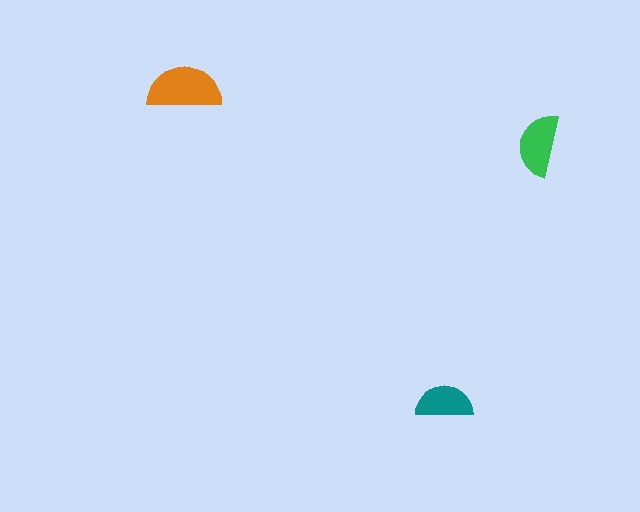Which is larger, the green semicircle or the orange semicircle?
The orange one.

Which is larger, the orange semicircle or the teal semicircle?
The orange one.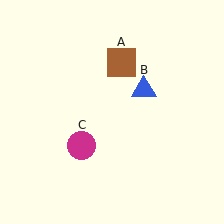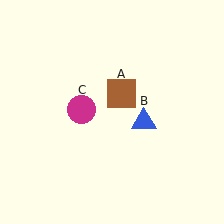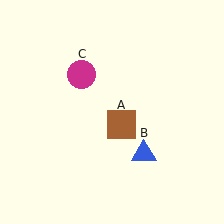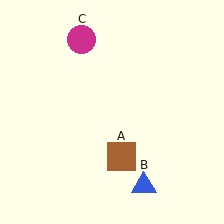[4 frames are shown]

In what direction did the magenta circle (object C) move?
The magenta circle (object C) moved up.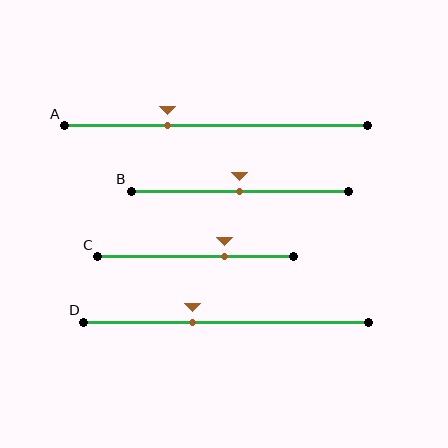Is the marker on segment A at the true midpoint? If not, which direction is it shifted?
No, the marker on segment A is shifted to the left by about 16% of the segment length.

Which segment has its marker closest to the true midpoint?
Segment B has its marker closest to the true midpoint.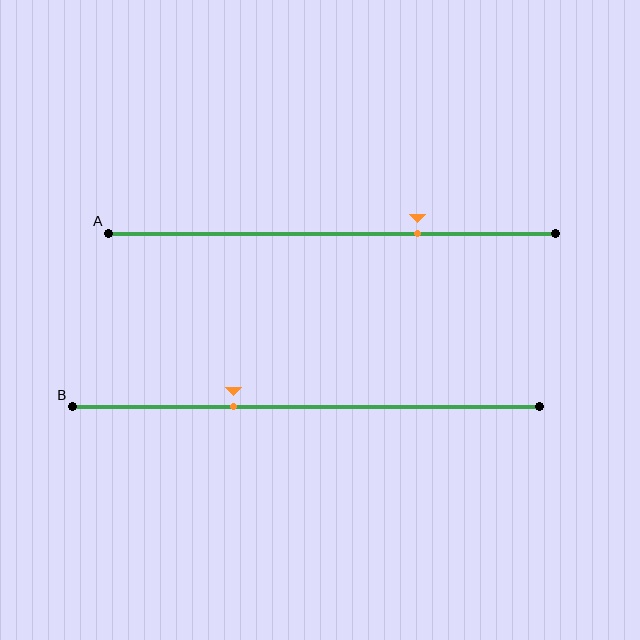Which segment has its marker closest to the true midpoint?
Segment B has its marker closest to the true midpoint.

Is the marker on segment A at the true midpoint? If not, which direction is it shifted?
No, the marker on segment A is shifted to the right by about 19% of the segment length.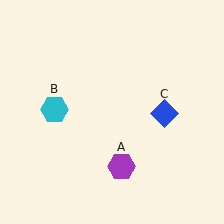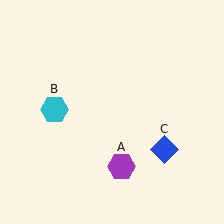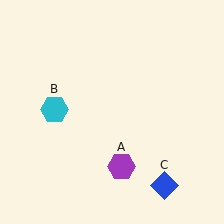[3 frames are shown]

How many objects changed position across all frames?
1 object changed position: blue diamond (object C).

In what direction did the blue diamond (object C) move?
The blue diamond (object C) moved down.